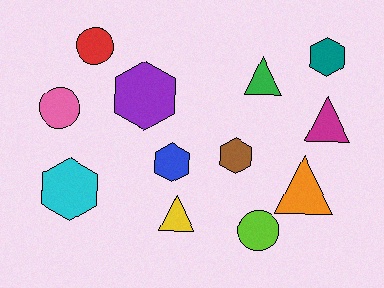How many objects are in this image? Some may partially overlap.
There are 12 objects.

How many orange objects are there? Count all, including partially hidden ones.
There is 1 orange object.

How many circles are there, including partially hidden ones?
There are 3 circles.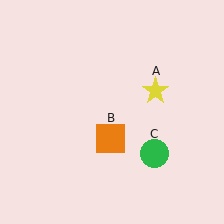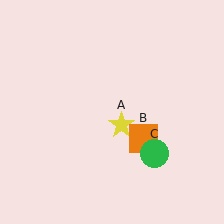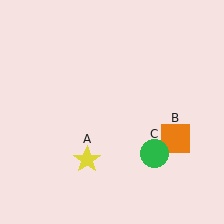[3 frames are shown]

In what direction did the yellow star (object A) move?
The yellow star (object A) moved down and to the left.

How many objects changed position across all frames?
2 objects changed position: yellow star (object A), orange square (object B).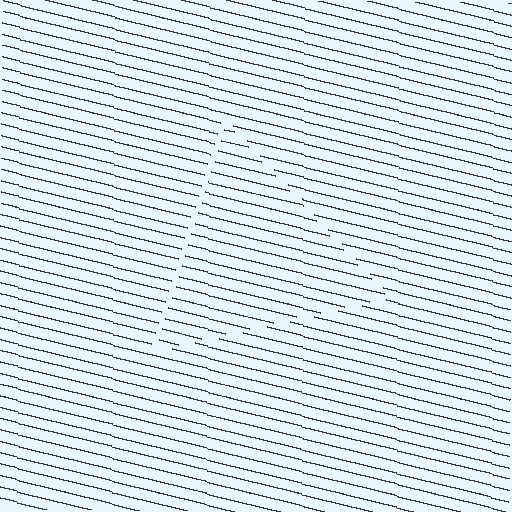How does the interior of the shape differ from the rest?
The interior of the shape contains the same grating, shifted by half a period — the contour is defined by the phase discontinuity where line-ends from the inner and outer gratings abut.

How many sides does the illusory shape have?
3 sides — the line-ends trace a triangle.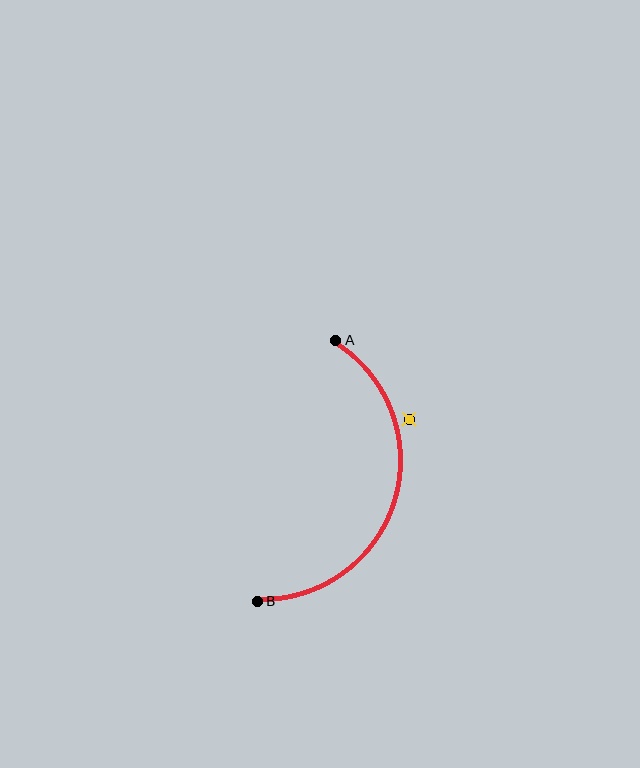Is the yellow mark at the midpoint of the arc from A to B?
No — the yellow mark does not lie on the arc at all. It sits slightly outside the curve.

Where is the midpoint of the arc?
The arc midpoint is the point on the curve farthest from the straight line joining A and B. It sits to the right of that line.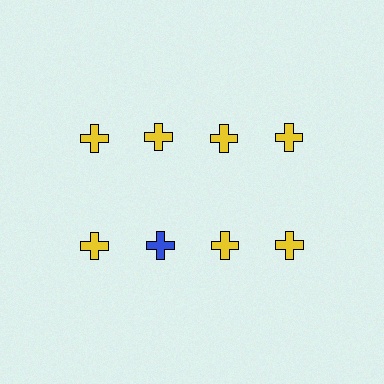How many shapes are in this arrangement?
There are 8 shapes arranged in a grid pattern.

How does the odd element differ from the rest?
It has a different color: blue instead of yellow.